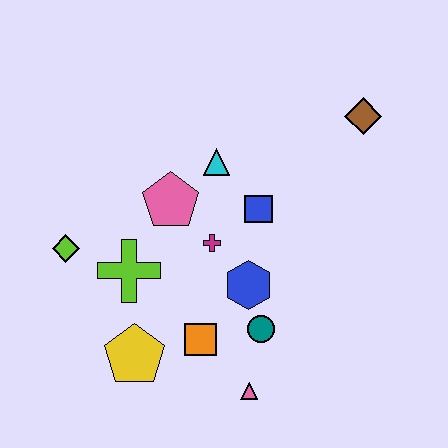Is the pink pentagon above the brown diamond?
No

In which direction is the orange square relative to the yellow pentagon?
The orange square is to the right of the yellow pentagon.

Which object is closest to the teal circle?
The blue hexagon is closest to the teal circle.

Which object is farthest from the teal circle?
The brown diamond is farthest from the teal circle.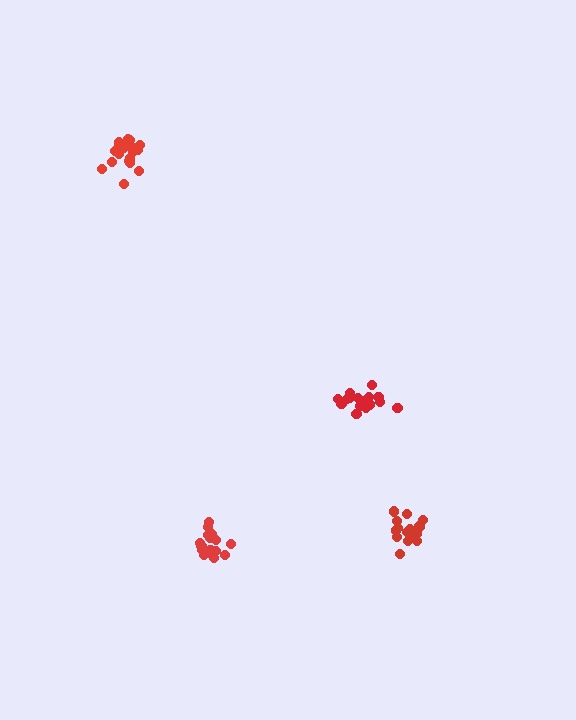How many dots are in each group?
Group 1: 20 dots, Group 2: 18 dots, Group 3: 17 dots, Group 4: 18 dots (73 total).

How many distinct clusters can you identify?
There are 4 distinct clusters.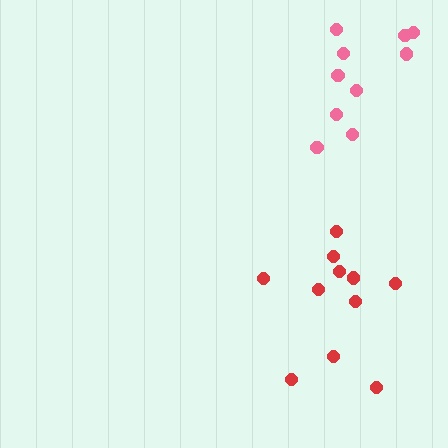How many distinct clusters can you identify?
There are 2 distinct clusters.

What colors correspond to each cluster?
The clusters are colored: pink, red.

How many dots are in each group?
Group 1: 10 dots, Group 2: 11 dots (21 total).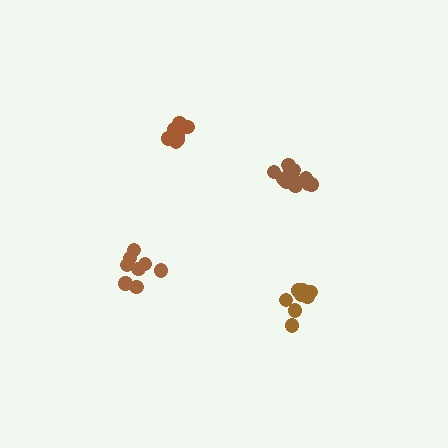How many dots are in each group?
Group 1: 8 dots, Group 2: 8 dots, Group 3: 9 dots, Group 4: 13 dots (38 total).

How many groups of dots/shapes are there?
There are 4 groups.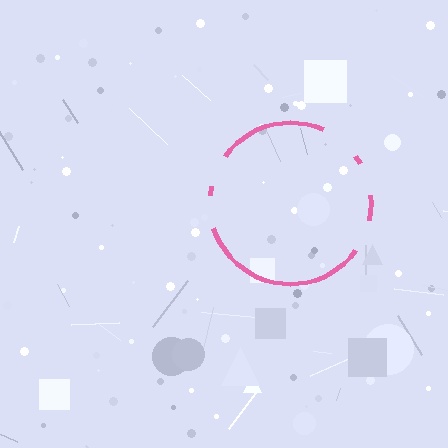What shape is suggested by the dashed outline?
The dashed outline suggests a circle.